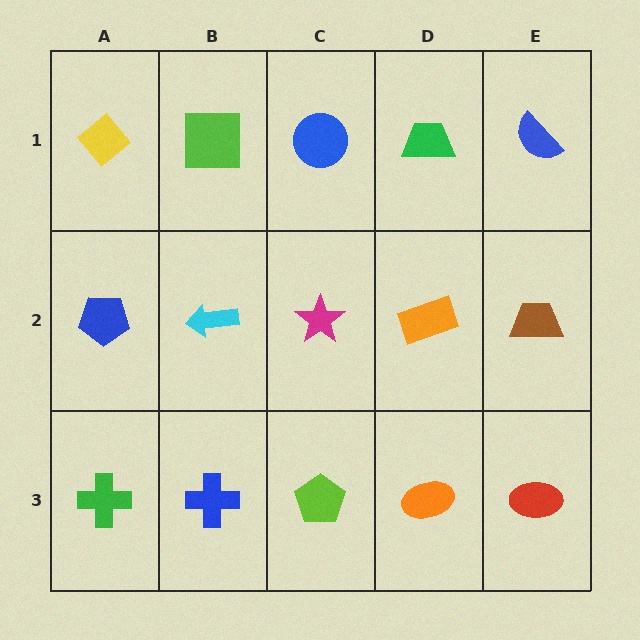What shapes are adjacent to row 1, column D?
An orange rectangle (row 2, column D), a blue circle (row 1, column C), a blue semicircle (row 1, column E).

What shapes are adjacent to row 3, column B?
A cyan arrow (row 2, column B), a green cross (row 3, column A), a lime pentagon (row 3, column C).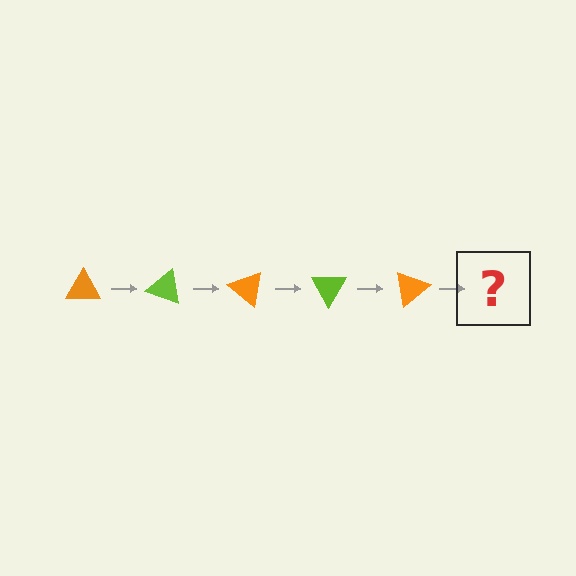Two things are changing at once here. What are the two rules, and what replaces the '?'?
The two rules are that it rotates 20 degrees each step and the color cycles through orange and lime. The '?' should be a lime triangle, rotated 100 degrees from the start.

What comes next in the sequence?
The next element should be a lime triangle, rotated 100 degrees from the start.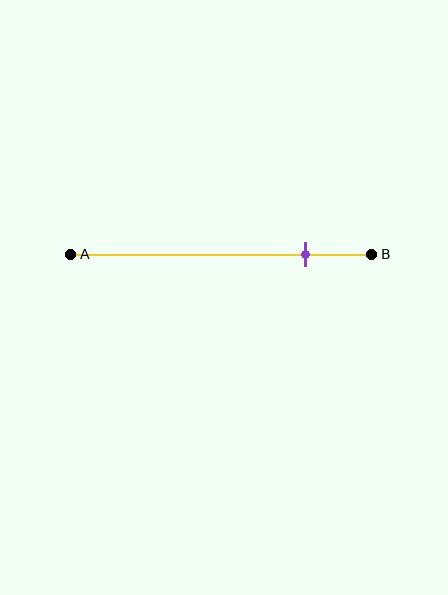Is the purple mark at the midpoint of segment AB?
No, the mark is at about 80% from A, not at the 50% midpoint.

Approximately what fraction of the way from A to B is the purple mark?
The purple mark is approximately 80% of the way from A to B.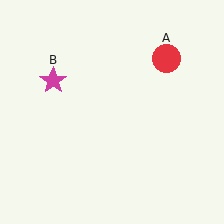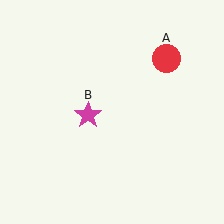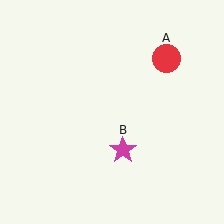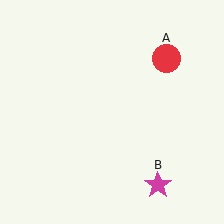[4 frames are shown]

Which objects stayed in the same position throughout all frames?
Red circle (object A) remained stationary.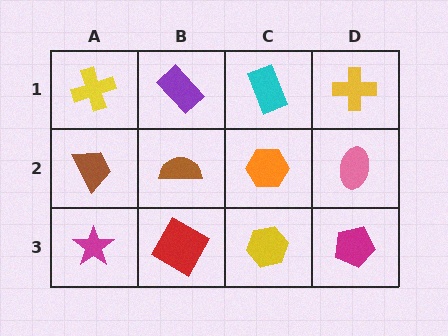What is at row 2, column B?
A brown semicircle.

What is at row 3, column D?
A magenta pentagon.